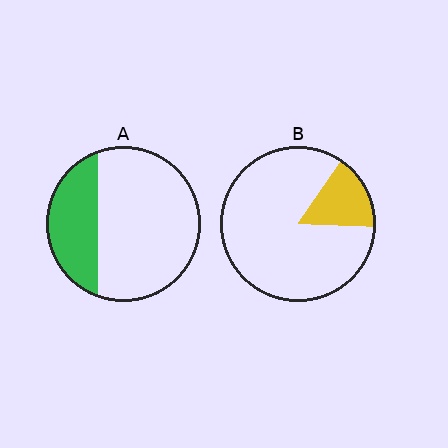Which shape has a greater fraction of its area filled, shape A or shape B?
Shape A.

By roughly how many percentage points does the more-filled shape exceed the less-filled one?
By roughly 15 percentage points (A over B).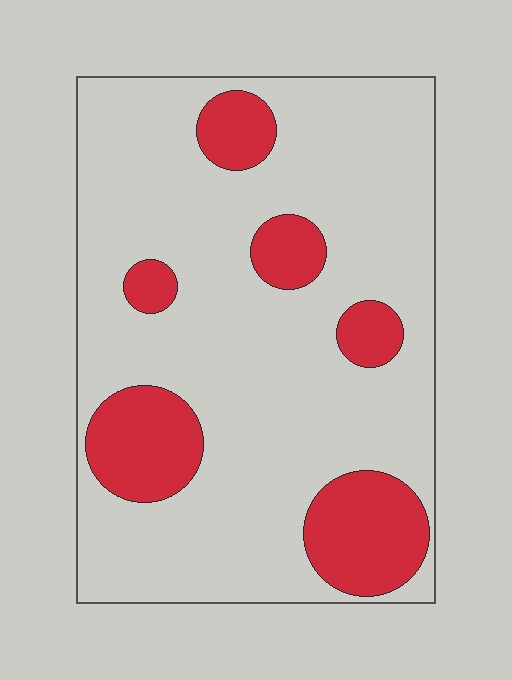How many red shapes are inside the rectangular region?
6.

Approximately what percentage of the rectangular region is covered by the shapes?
Approximately 20%.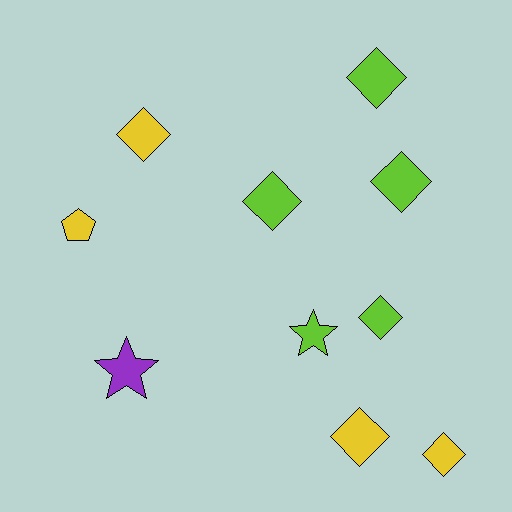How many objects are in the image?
There are 10 objects.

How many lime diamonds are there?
There are 4 lime diamonds.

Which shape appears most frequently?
Diamond, with 7 objects.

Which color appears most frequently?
Lime, with 5 objects.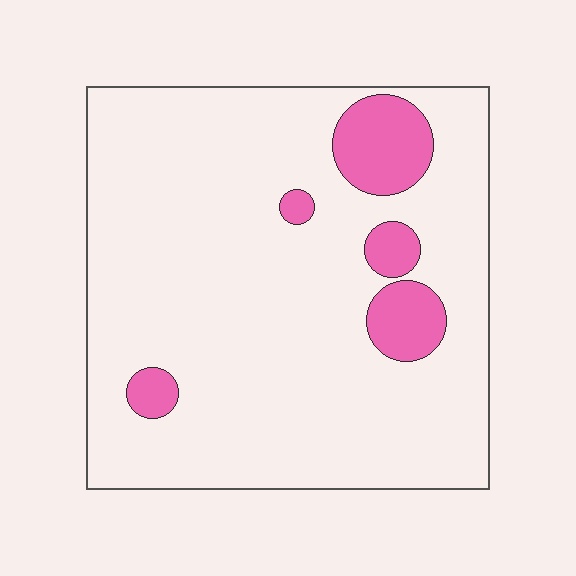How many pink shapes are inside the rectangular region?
5.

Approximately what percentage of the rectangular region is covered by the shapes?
Approximately 10%.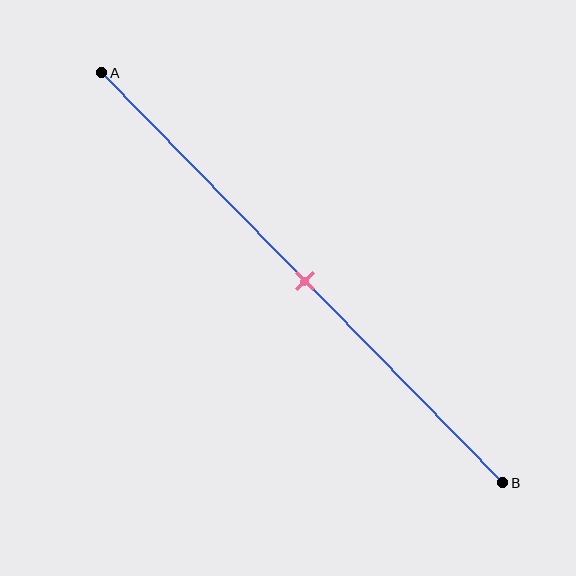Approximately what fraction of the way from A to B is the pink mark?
The pink mark is approximately 50% of the way from A to B.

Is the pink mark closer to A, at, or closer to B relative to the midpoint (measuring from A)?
The pink mark is approximately at the midpoint of segment AB.